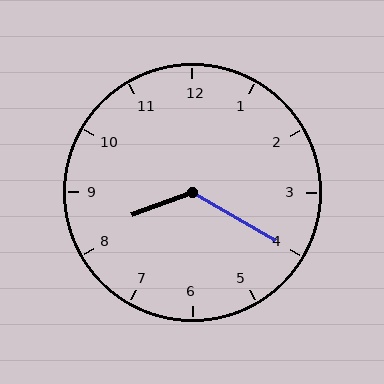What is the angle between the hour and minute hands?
Approximately 130 degrees.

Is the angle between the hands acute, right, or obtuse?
It is obtuse.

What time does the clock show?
8:20.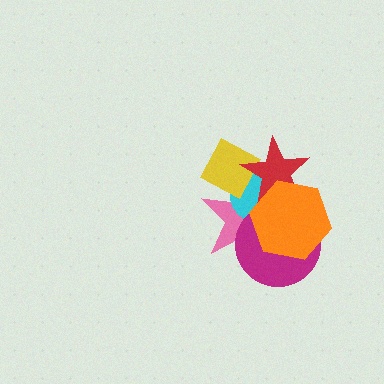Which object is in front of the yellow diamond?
The red star is in front of the yellow diamond.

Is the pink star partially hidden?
Yes, it is partially covered by another shape.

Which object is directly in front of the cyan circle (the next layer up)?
The magenta circle is directly in front of the cyan circle.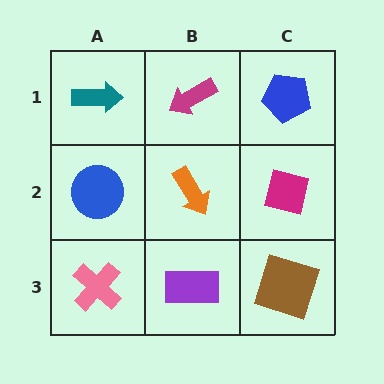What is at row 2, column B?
An orange arrow.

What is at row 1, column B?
A magenta arrow.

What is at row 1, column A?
A teal arrow.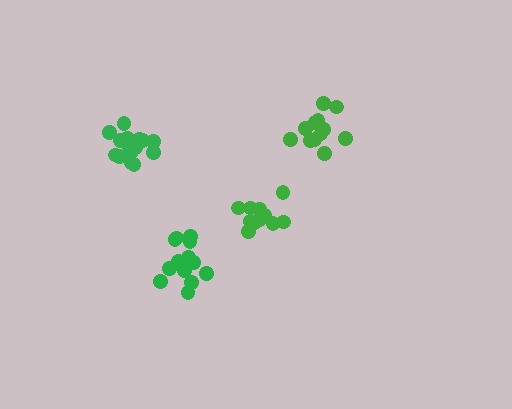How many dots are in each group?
Group 1: 12 dots, Group 2: 12 dots, Group 3: 13 dots, Group 4: 15 dots (52 total).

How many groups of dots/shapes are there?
There are 4 groups.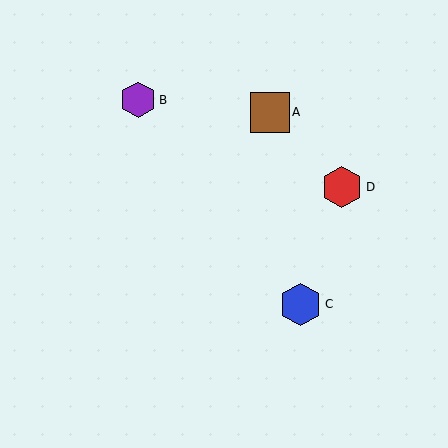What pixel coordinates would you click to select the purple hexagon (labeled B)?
Click at (138, 100) to select the purple hexagon B.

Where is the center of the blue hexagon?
The center of the blue hexagon is at (301, 304).